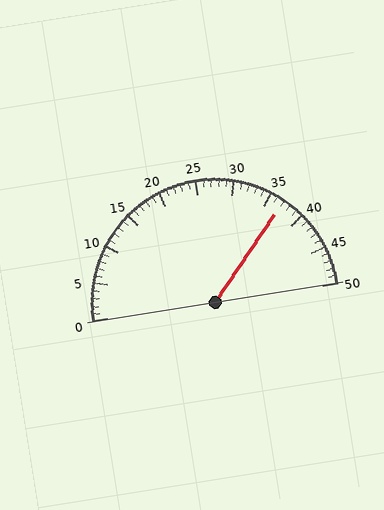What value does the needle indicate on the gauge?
The needle indicates approximately 37.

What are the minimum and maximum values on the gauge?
The gauge ranges from 0 to 50.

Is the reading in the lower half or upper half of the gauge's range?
The reading is in the upper half of the range (0 to 50).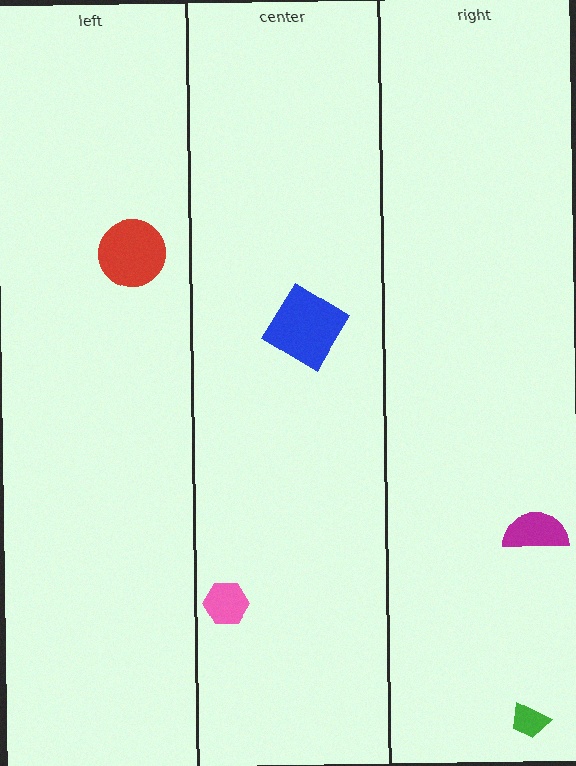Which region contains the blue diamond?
The center region.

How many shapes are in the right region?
2.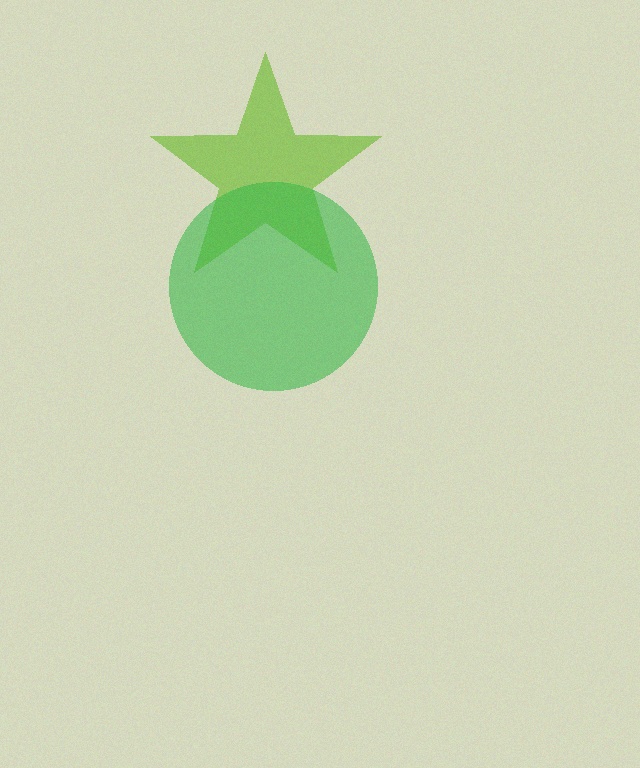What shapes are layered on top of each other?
The layered shapes are: a lime star, a green circle.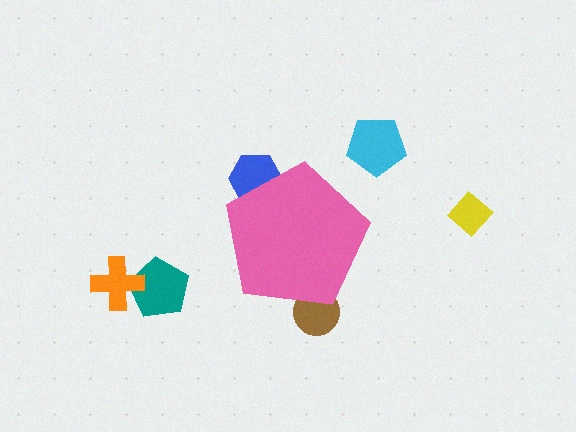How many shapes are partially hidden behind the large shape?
2 shapes are partially hidden.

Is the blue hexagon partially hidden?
Yes, the blue hexagon is partially hidden behind the pink pentagon.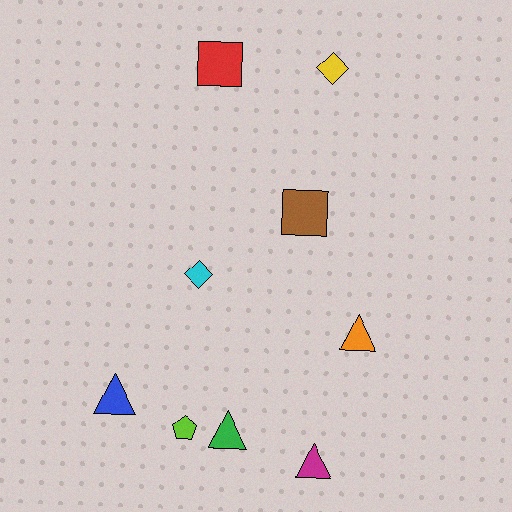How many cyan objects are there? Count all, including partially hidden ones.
There is 1 cyan object.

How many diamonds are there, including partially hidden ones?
There are 2 diamonds.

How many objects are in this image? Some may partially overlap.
There are 9 objects.